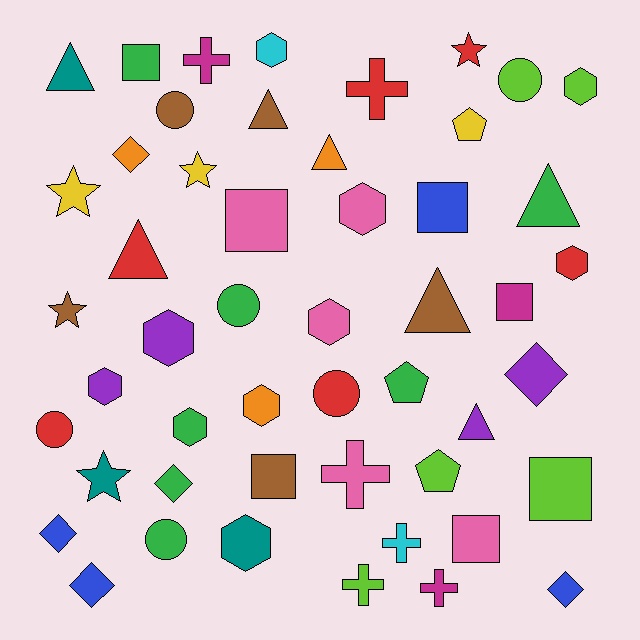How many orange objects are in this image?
There are 3 orange objects.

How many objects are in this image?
There are 50 objects.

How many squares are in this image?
There are 7 squares.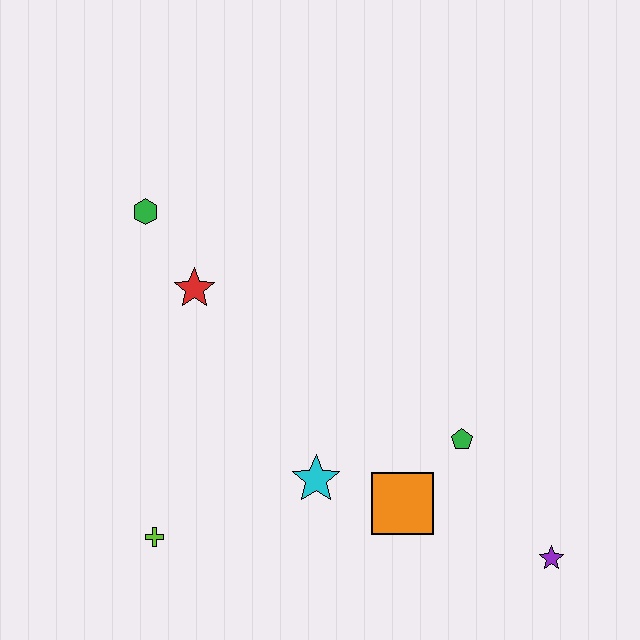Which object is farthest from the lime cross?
The purple star is farthest from the lime cross.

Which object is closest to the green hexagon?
The red star is closest to the green hexagon.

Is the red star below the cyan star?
No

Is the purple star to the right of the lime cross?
Yes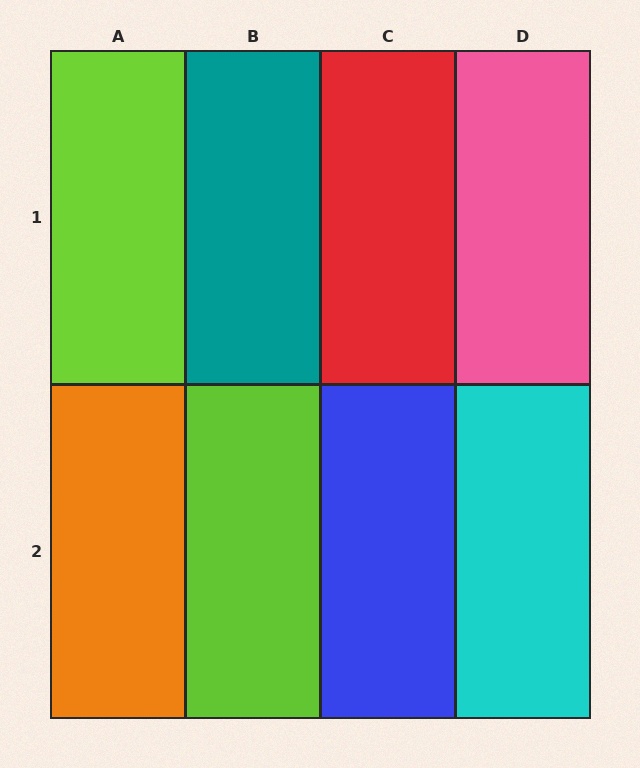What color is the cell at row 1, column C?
Red.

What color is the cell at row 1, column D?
Pink.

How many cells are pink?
1 cell is pink.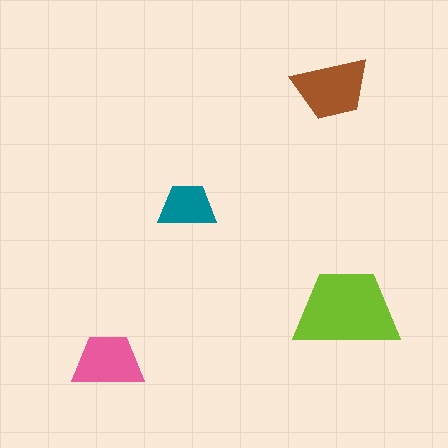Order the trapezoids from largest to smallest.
the lime one, the brown one, the pink one, the teal one.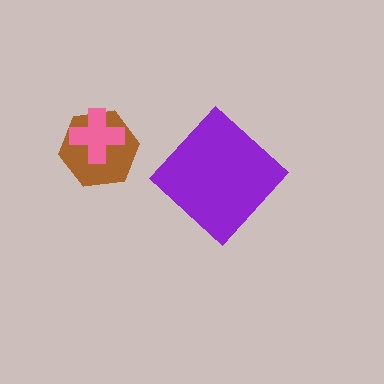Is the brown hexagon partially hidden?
Yes, it is partially covered by another shape.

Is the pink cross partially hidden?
No, no other shape covers it.